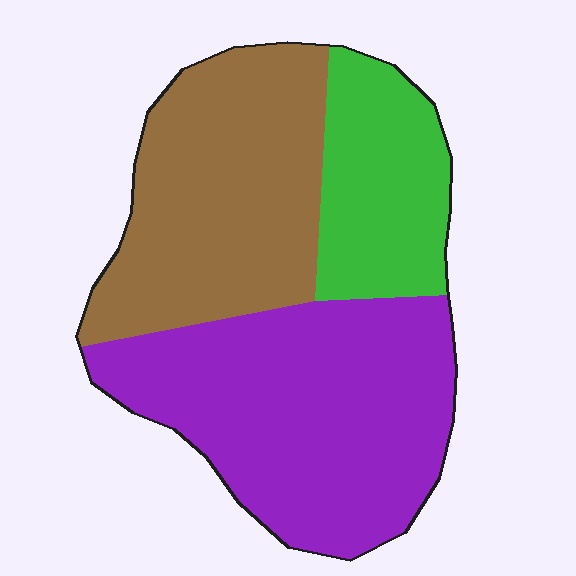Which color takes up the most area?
Purple, at roughly 45%.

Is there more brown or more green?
Brown.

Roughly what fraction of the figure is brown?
Brown takes up between a third and a half of the figure.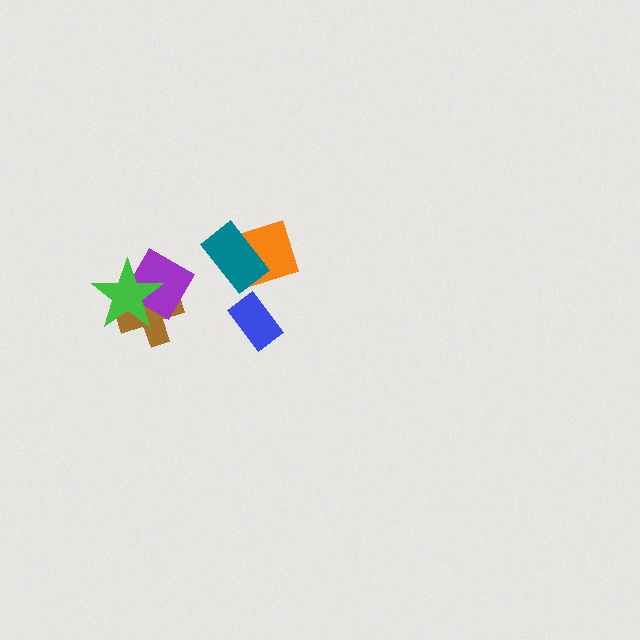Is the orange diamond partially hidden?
Yes, it is partially covered by another shape.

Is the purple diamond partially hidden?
Yes, it is partially covered by another shape.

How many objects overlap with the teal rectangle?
1 object overlaps with the teal rectangle.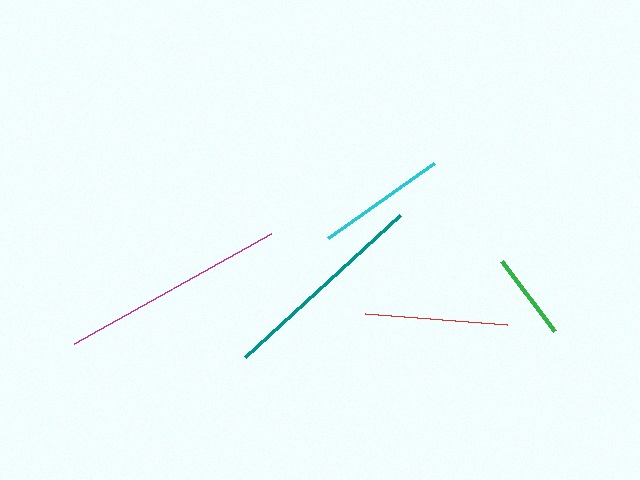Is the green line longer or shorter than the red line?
The red line is longer than the green line.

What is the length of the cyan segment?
The cyan segment is approximately 130 pixels long.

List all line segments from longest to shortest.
From longest to shortest: magenta, teal, red, cyan, green.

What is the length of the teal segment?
The teal segment is approximately 211 pixels long.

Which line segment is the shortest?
The green line is the shortest at approximately 88 pixels.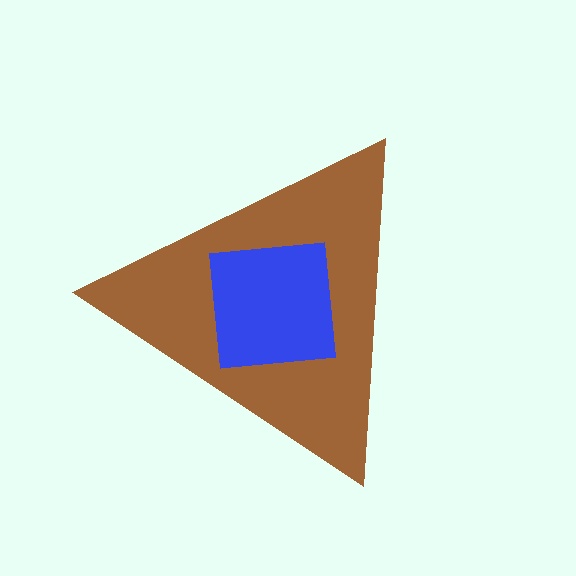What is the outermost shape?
The brown triangle.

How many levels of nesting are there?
2.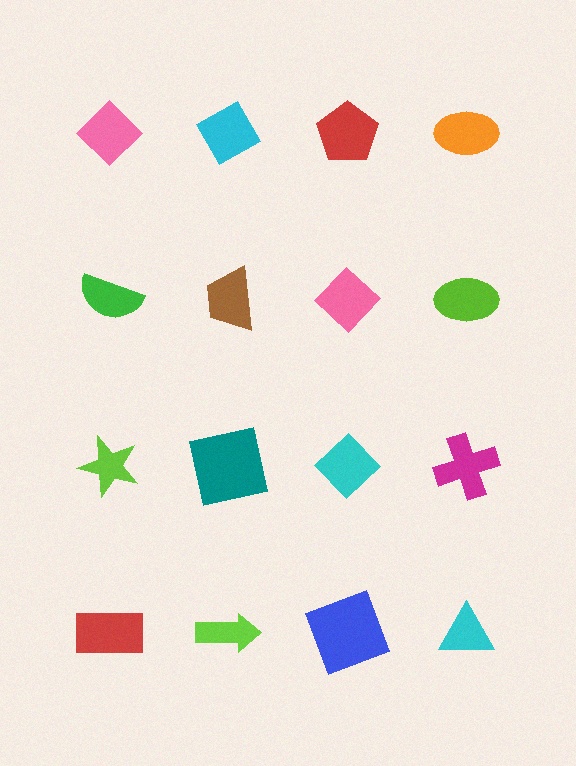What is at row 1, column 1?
A pink diamond.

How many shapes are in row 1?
4 shapes.